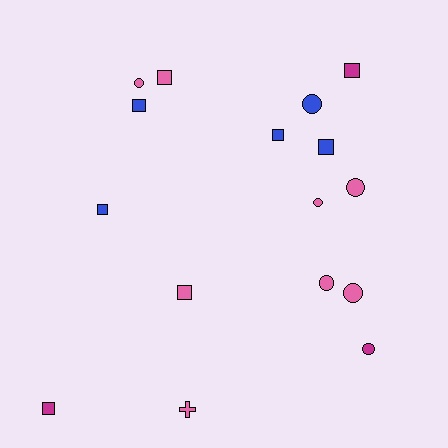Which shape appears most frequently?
Square, with 8 objects.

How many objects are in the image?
There are 16 objects.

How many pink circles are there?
There are 5 pink circles.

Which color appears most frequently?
Pink, with 8 objects.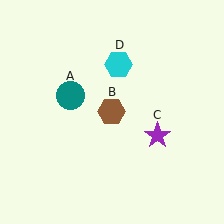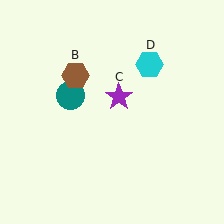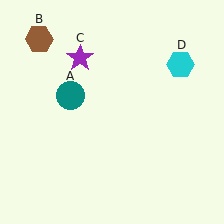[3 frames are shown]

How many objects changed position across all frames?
3 objects changed position: brown hexagon (object B), purple star (object C), cyan hexagon (object D).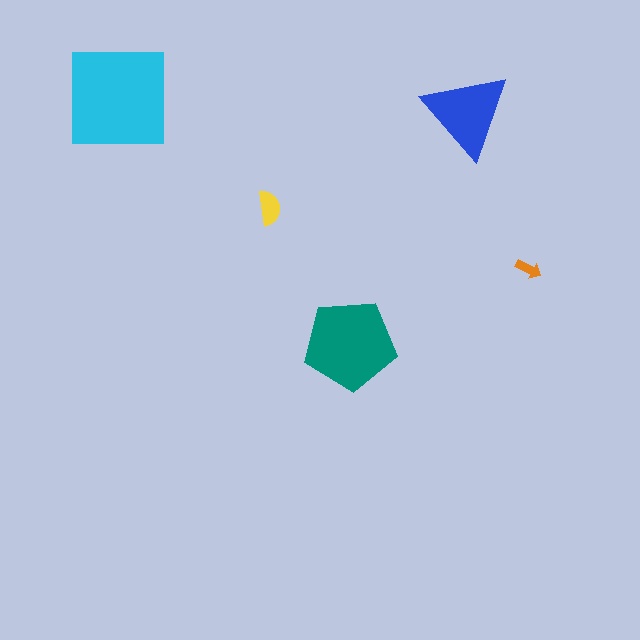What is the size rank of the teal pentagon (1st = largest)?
2nd.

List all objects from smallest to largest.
The orange arrow, the yellow semicircle, the blue triangle, the teal pentagon, the cyan square.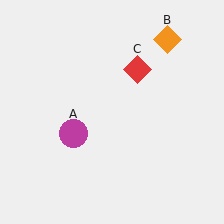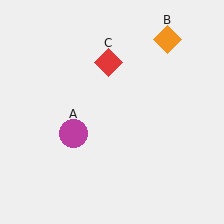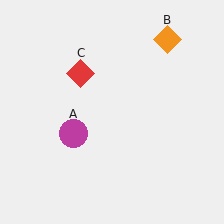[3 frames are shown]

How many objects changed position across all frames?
1 object changed position: red diamond (object C).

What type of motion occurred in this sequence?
The red diamond (object C) rotated counterclockwise around the center of the scene.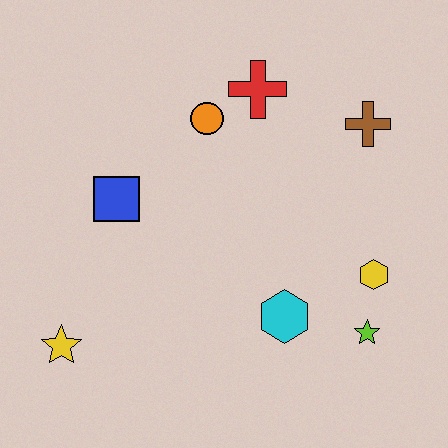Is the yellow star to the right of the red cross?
No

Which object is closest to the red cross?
The orange circle is closest to the red cross.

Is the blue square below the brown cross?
Yes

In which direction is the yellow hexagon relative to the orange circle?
The yellow hexagon is to the right of the orange circle.